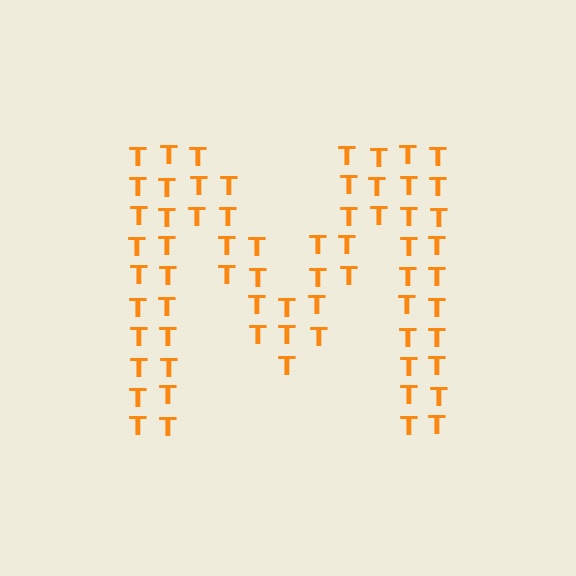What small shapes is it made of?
It is made of small letter T's.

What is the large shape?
The large shape is the letter M.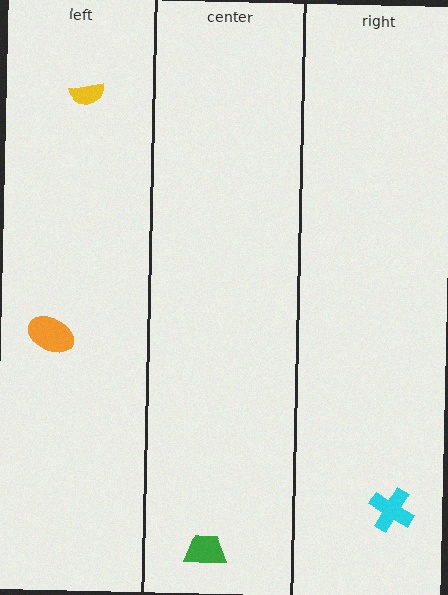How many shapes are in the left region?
2.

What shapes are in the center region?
The green trapezoid.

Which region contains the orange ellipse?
The left region.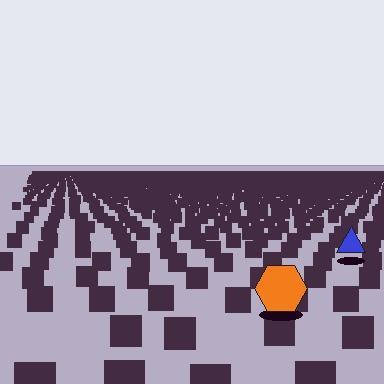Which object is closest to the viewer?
The orange hexagon is closest. The texture marks near it are larger and more spread out.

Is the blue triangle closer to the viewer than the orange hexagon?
No. The orange hexagon is closer — you can tell from the texture gradient: the ground texture is coarser near it.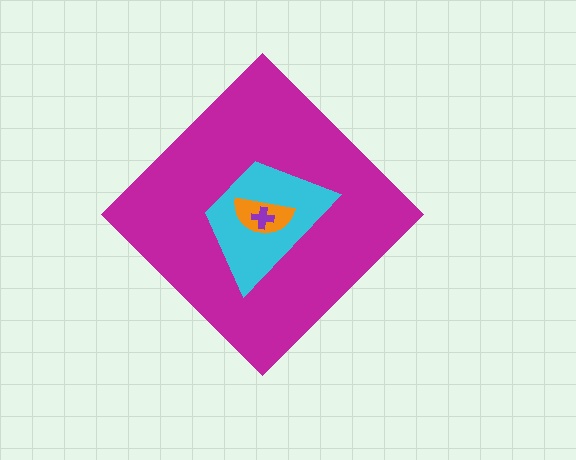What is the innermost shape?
The purple cross.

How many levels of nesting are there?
4.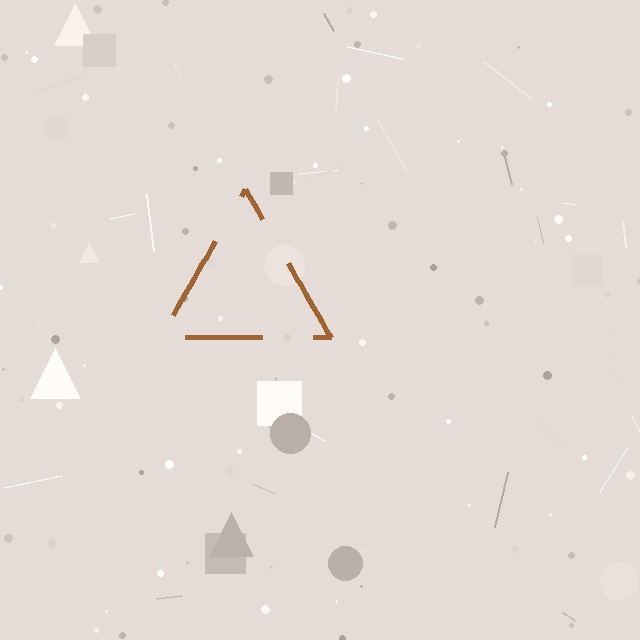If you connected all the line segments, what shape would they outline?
They would outline a triangle.